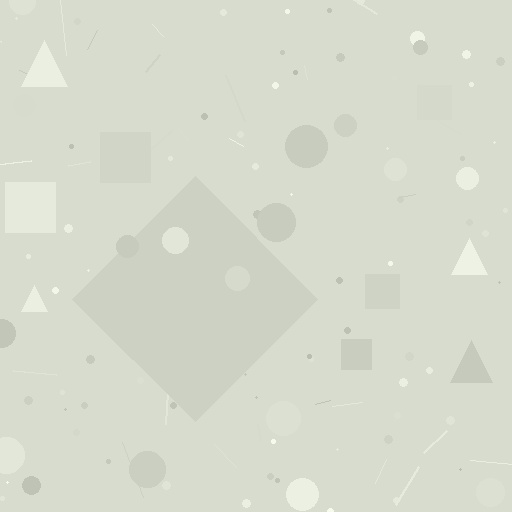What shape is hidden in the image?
A diamond is hidden in the image.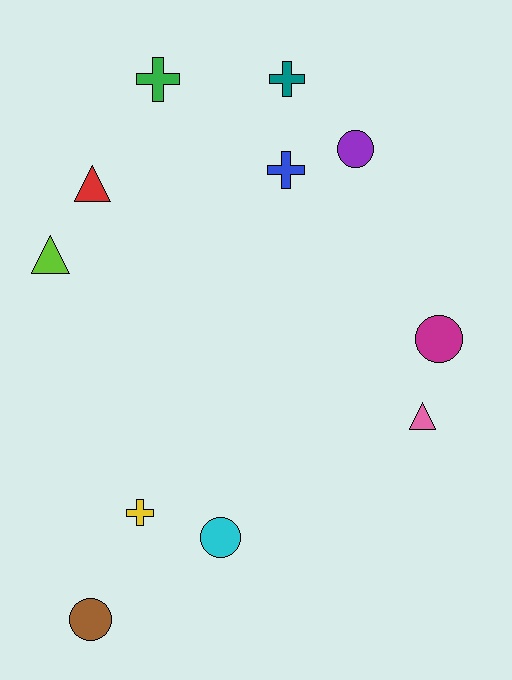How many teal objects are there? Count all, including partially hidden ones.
There is 1 teal object.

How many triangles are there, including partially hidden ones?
There are 3 triangles.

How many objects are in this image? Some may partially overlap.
There are 11 objects.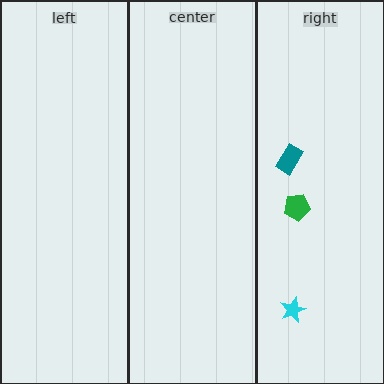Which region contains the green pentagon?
The right region.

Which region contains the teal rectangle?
The right region.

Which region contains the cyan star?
The right region.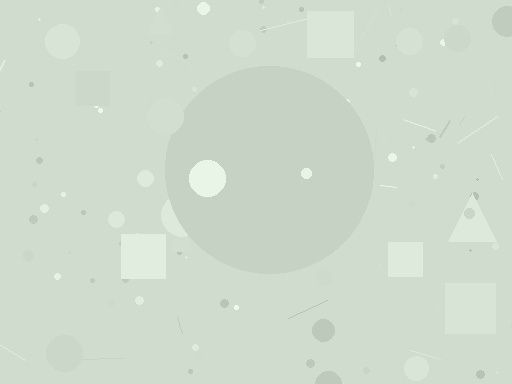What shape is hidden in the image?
A circle is hidden in the image.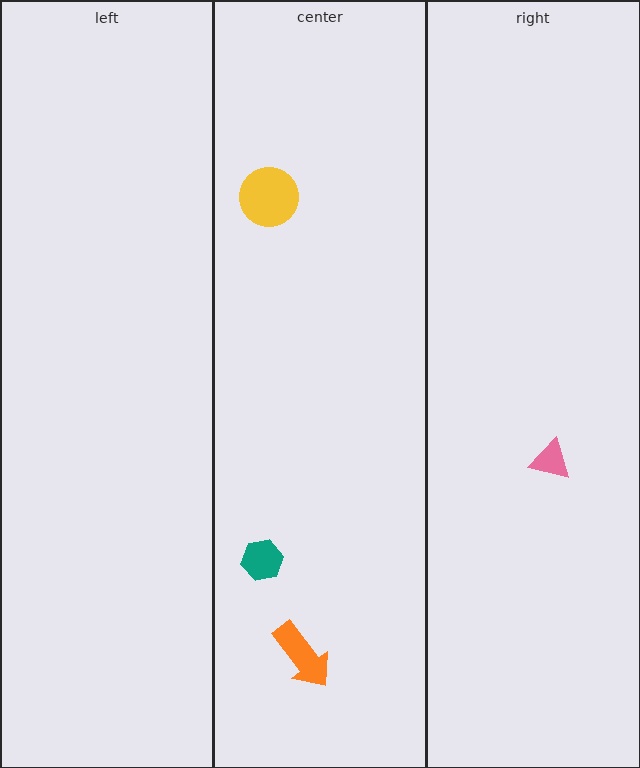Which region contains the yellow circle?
The center region.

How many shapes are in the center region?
3.